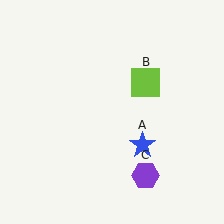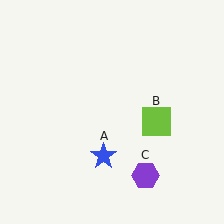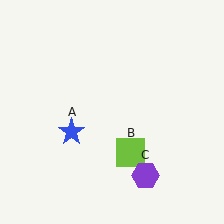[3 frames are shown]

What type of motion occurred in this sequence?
The blue star (object A), lime square (object B) rotated clockwise around the center of the scene.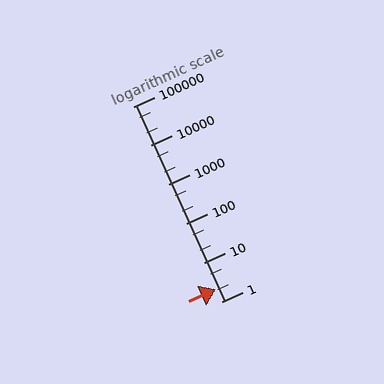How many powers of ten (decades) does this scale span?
The scale spans 5 decades, from 1 to 100000.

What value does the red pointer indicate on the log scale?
The pointer indicates approximately 2.1.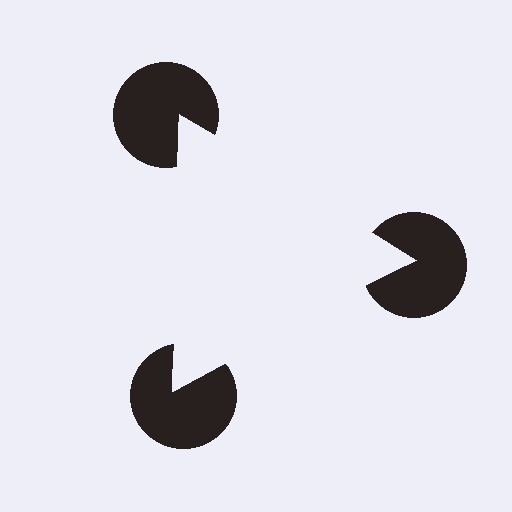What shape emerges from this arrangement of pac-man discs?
An illusory triangle — its edges are inferred from the aligned wedge cuts in the pac-man discs, not physically drawn.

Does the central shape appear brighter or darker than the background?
It typically appears slightly brighter than the background, even though no actual brightness change is drawn.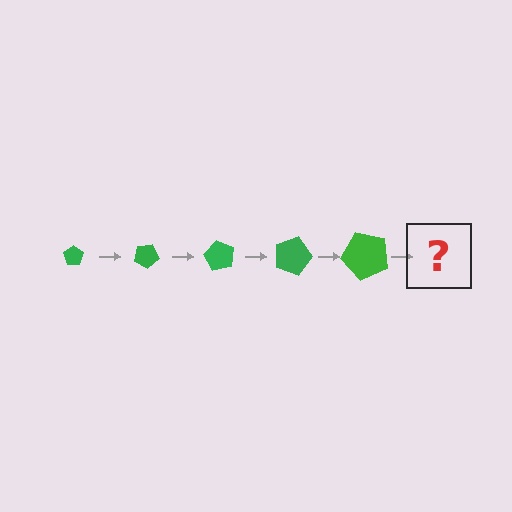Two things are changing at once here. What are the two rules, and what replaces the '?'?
The two rules are that the pentagon grows larger each step and it rotates 30 degrees each step. The '?' should be a pentagon, larger than the previous one and rotated 150 degrees from the start.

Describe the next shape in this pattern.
It should be a pentagon, larger than the previous one and rotated 150 degrees from the start.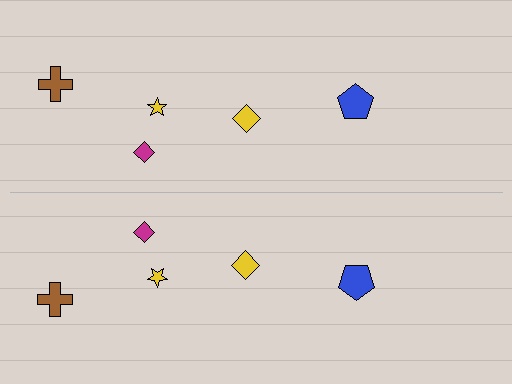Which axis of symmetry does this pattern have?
The pattern has a horizontal axis of symmetry running through the center of the image.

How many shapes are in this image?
There are 10 shapes in this image.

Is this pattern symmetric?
Yes, this pattern has bilateral (reflection) symmetry.